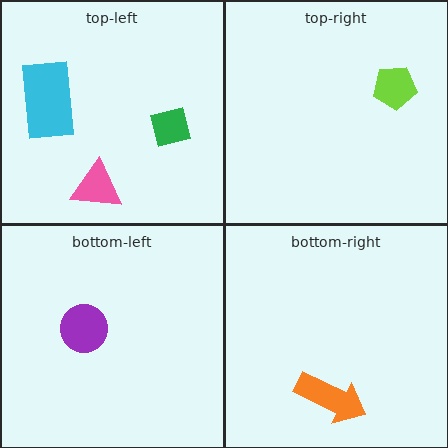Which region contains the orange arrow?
The bottom-right region.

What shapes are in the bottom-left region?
The purple circle.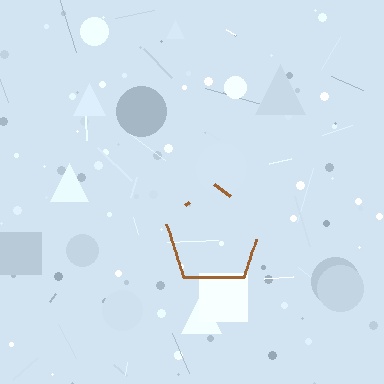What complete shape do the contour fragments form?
The contour fragments form a pentagon.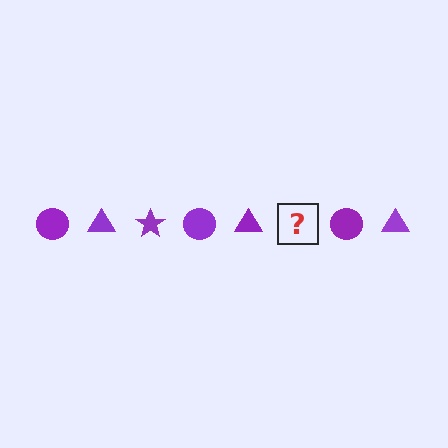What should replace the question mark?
The question mark should be replaced with a purple star.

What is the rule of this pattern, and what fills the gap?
The rule is that the pattern cycles through circle, triangle, star shapes in purple. The gap should be filled with a purple star.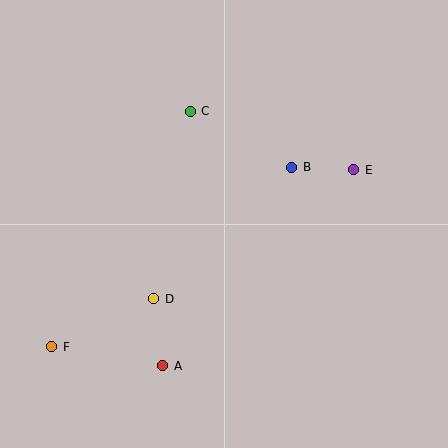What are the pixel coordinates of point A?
Point A is at (163, 366).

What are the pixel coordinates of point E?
Point E is at (354, 170).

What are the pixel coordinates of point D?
Point D is at (154, 299).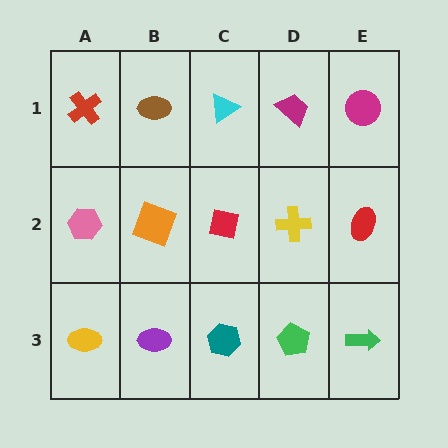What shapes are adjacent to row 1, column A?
A pink hexagon (row 2, column A), a brown ellipse (row 1, column B).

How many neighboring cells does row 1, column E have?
2.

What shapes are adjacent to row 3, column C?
A red square (row 2, column C), a purple ellipse (row 3, column B), a green pentagon (row 3, column D).